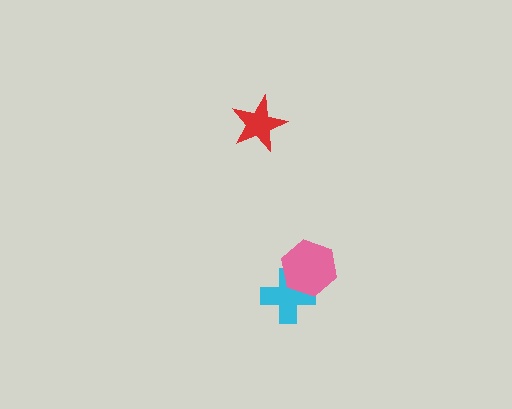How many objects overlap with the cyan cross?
1 object overlaps with the cyan cross.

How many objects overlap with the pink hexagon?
1 object overlaps with the pink hexagon.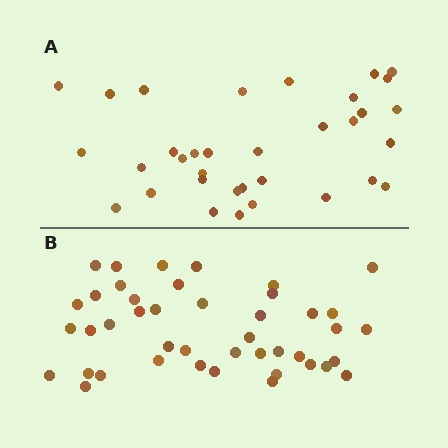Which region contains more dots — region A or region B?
Region B (the bottom region) has more dots.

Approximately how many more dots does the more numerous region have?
Region B has roughly 8 or so more dots than region A.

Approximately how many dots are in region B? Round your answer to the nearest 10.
About 40 dots. (The exact count is 43, which rounds to 40.)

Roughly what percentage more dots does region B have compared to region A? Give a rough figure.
About 25% more.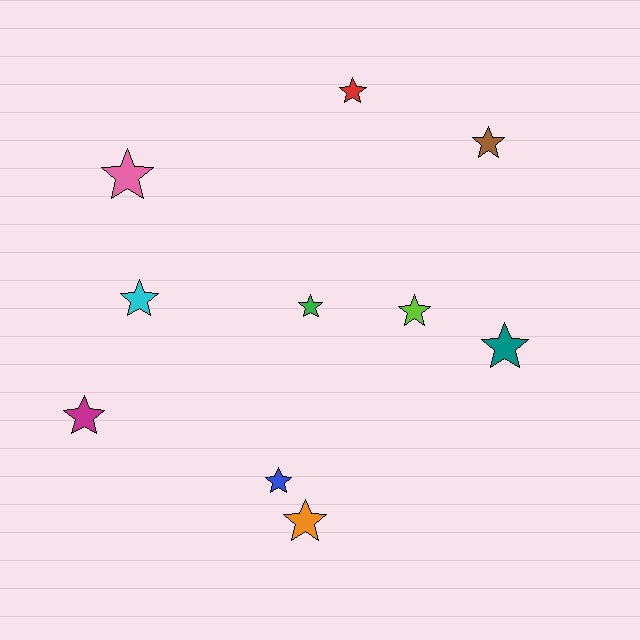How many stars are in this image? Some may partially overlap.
There are 10 stars.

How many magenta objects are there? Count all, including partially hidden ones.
There is 1 magenta object.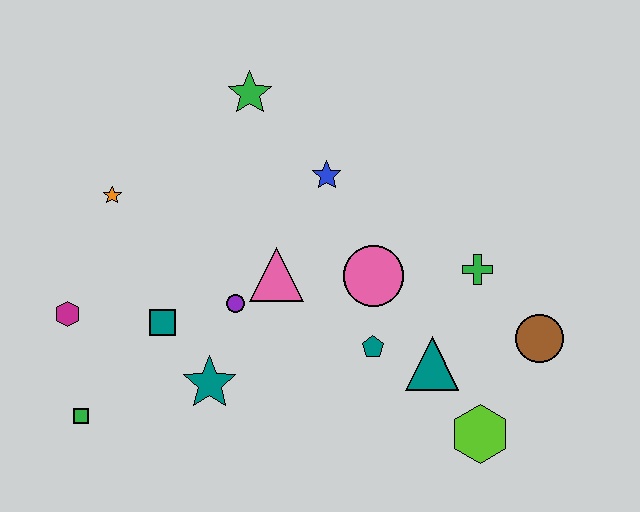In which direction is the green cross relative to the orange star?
The green cross is to the right of the orange star.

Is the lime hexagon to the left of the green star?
No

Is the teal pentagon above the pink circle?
No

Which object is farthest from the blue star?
The green square is farthest from the blue star.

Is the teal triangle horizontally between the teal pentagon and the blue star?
No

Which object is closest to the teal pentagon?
The teal triangle is closest to the teal pentagon.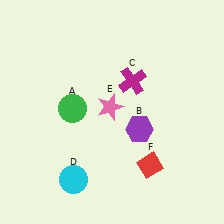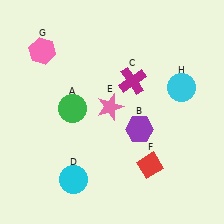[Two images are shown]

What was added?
A pink hexagon (G), a cyan circle (H) were added in Image 2.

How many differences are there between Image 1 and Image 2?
There are 2 differences between the two images.